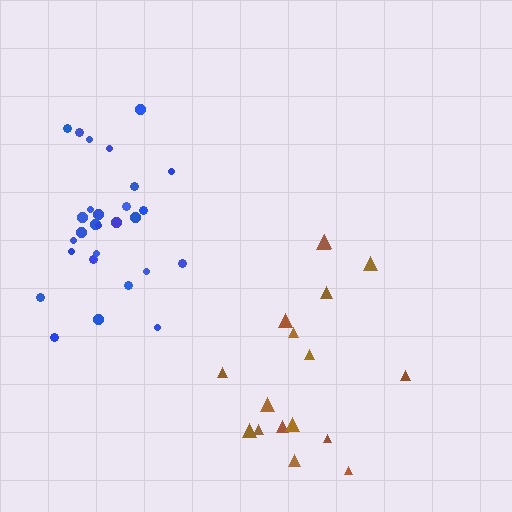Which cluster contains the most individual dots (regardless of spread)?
Blue (28).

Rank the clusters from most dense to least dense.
blue, brown.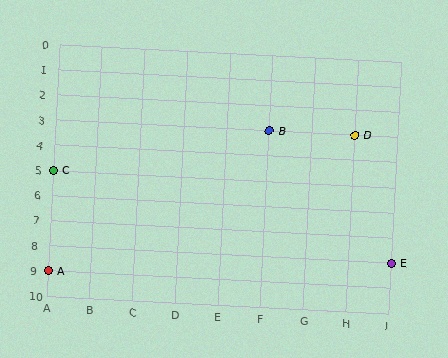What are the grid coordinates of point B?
Point B is at grid coordinates (F, 3).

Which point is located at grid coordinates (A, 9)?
Point A is at (A, 9).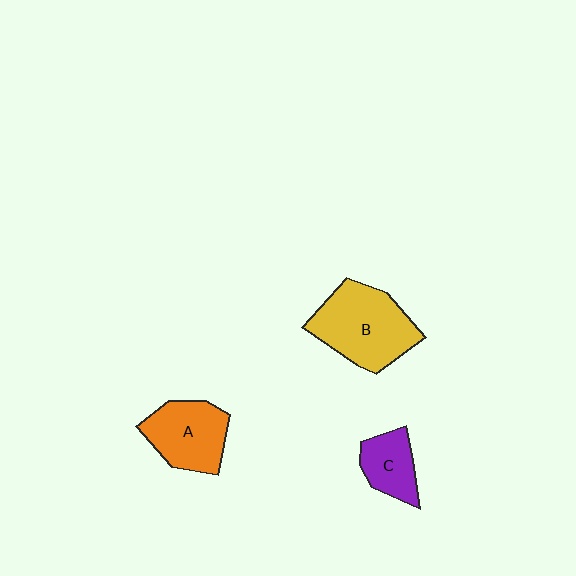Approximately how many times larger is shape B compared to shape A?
Approximately 1.3 times.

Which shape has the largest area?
Shape B (yellow).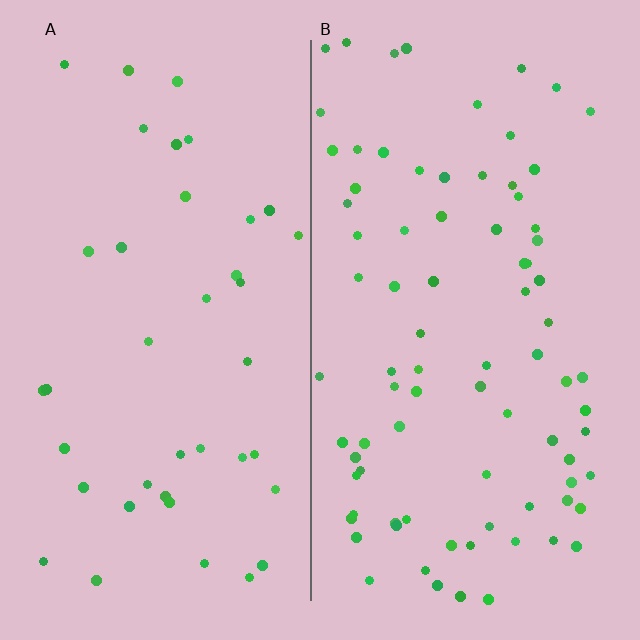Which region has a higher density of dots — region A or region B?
B (the right).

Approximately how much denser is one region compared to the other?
Approximately 2.1× — region B over region A.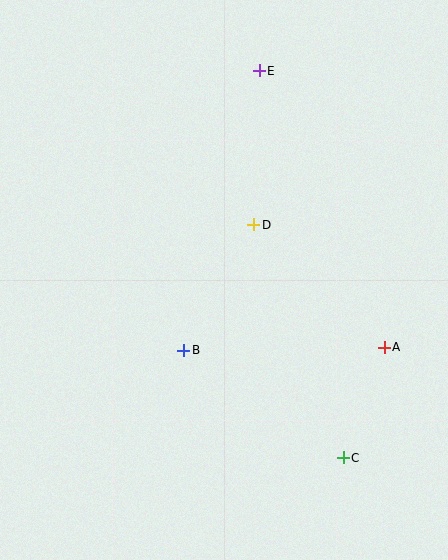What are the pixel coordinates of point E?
Point E is at (259, 71).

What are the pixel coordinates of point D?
Point D is at (254, 225).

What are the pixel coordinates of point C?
Point C is at (343, 458).